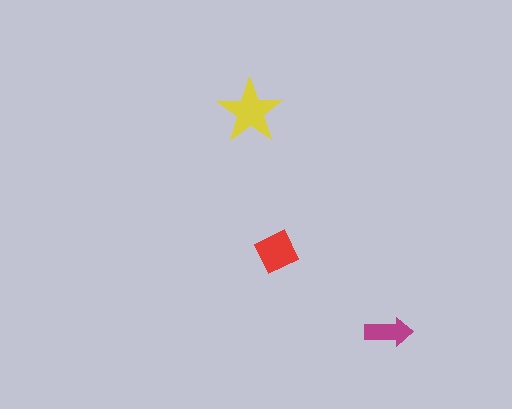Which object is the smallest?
The magenta arrow.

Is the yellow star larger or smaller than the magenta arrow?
Larger.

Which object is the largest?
The yellow star.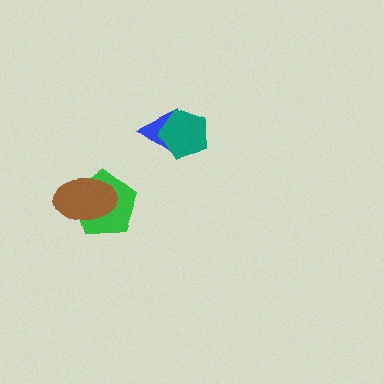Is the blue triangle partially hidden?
Yes, it is partially covered by another shape.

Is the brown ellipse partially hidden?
No, no other shape covers it.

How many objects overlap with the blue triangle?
1 object overlaps with the blue triangle.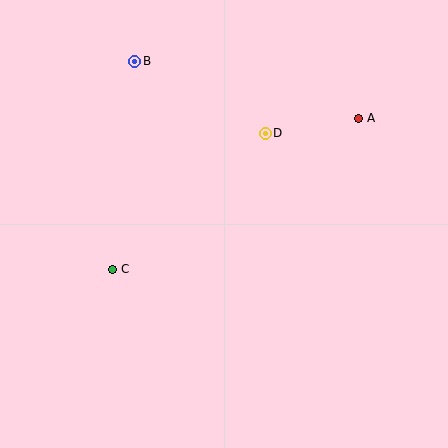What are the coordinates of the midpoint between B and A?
The midpoint between B and A is at (247, 90).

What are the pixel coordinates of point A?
Point A is at (359, 118).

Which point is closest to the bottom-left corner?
Point C is closest to the bottom-left corner.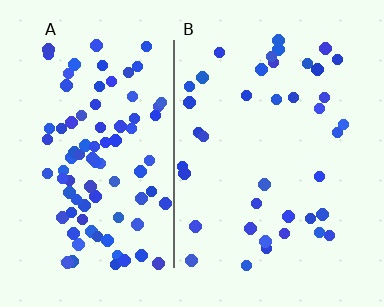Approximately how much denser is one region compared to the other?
Approximately 2.3× — region A over region B.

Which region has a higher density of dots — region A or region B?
A (the left).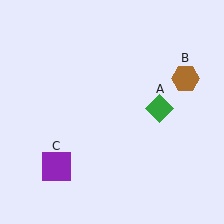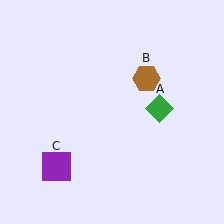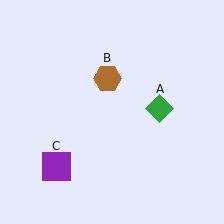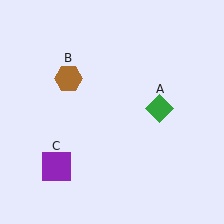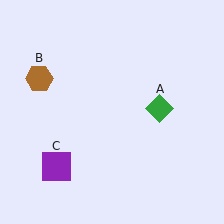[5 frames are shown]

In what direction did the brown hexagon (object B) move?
The brown hexagon (object B) moved left.